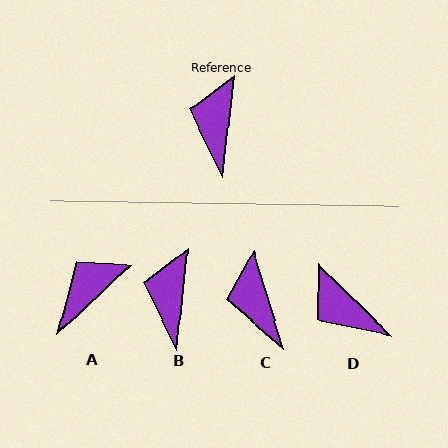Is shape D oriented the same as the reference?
No, it is off by about 52 degrees.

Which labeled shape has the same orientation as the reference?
B.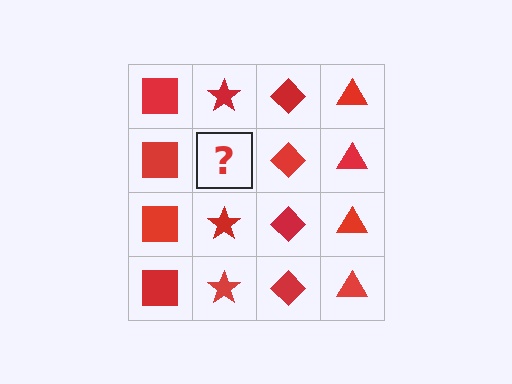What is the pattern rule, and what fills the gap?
The rule is that each column has a consistent shape. The gap should be filled with a red star.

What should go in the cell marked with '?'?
The missing cell should contain a red star.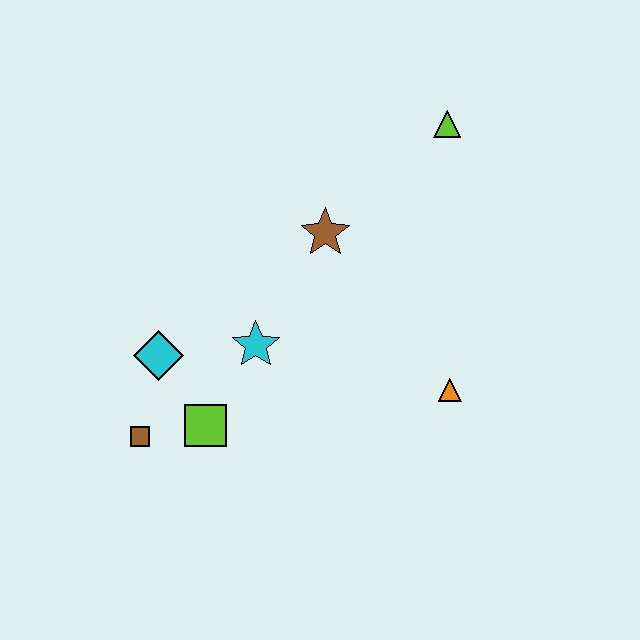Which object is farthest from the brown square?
The lime triangle is farthest from the brown square.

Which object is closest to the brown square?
The lime square is closest to the brown square.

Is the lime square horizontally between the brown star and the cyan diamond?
Yes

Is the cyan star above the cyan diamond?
Yes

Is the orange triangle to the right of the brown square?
Yes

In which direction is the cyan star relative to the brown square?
The cyan star is to the right of the brown square.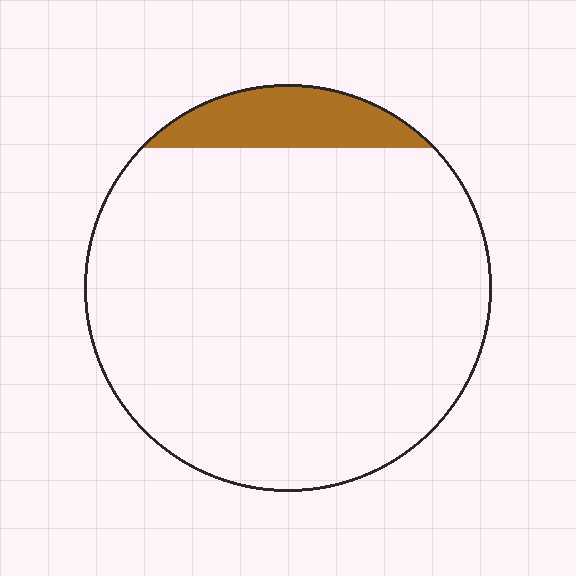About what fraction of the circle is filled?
About one tenth (1/10).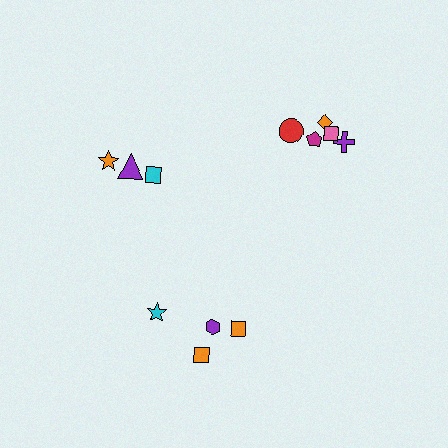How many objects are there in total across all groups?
There are 12 objects.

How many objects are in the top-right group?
There are 5 objects.